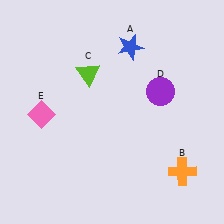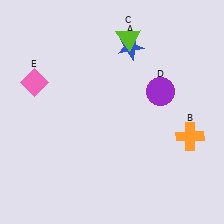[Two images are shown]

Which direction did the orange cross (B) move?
The orange cross (B) moved up.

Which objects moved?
The objects that moved are: the orange cross (B), the lime triangle (C), the pink diamond (E).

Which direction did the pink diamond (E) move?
The pink diamond (E) moved up.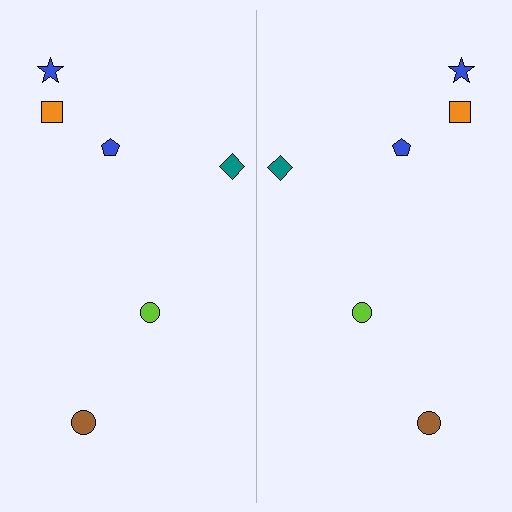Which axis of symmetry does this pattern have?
The pattern has a vertical axis of symmetry running through the center of the image.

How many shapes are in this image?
There are 12 shapes in this image.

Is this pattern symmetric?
Yes, this pattern has bilateral (reflection) symmetry.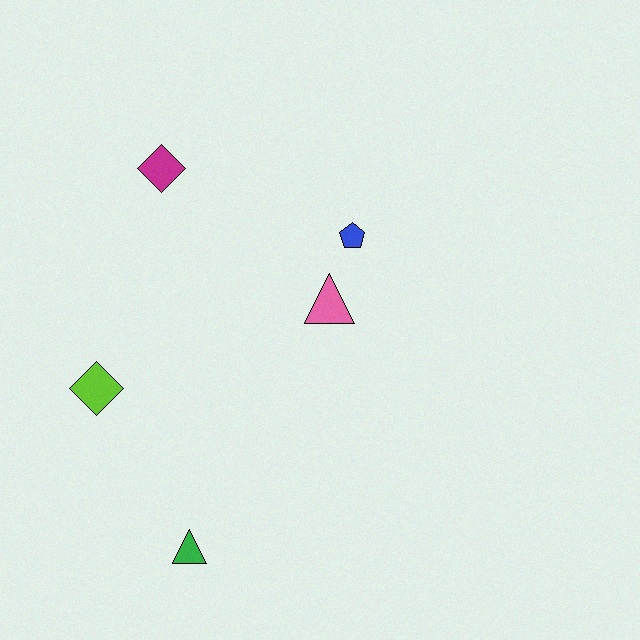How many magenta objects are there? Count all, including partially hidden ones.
There is 1 magenta object.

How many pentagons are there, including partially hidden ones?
There is 1 pentagon.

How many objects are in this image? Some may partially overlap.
There are 5 objects.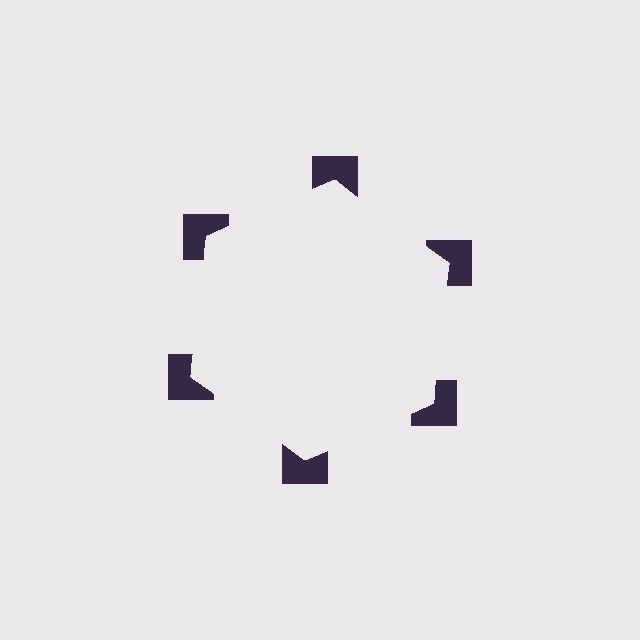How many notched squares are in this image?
There are 6 — one at each vertex of the illusory hexagon.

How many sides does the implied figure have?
6 sides.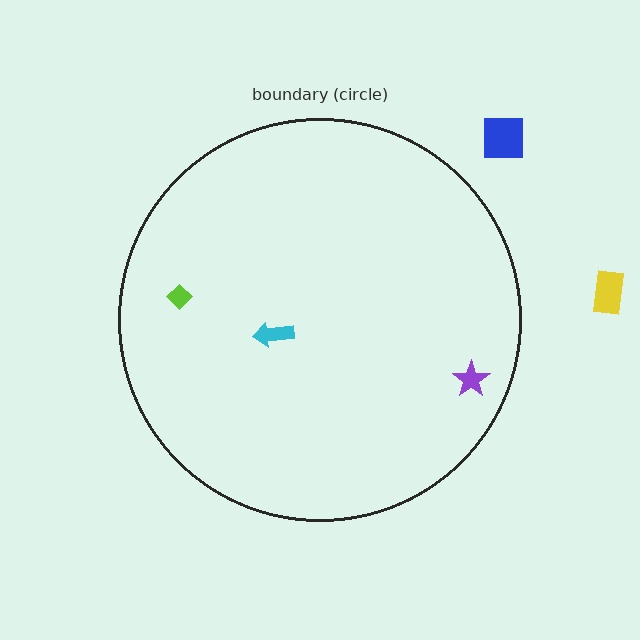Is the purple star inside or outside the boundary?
Inside.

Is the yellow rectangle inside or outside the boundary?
Outside.